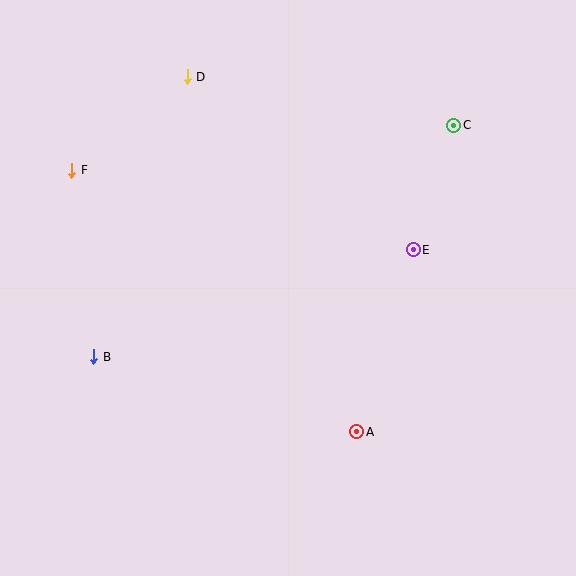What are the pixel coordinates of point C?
Point C is at (454, 125).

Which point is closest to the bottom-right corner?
Point A is closest to the bottom-right corner.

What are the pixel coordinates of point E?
Point E is at (413, 250).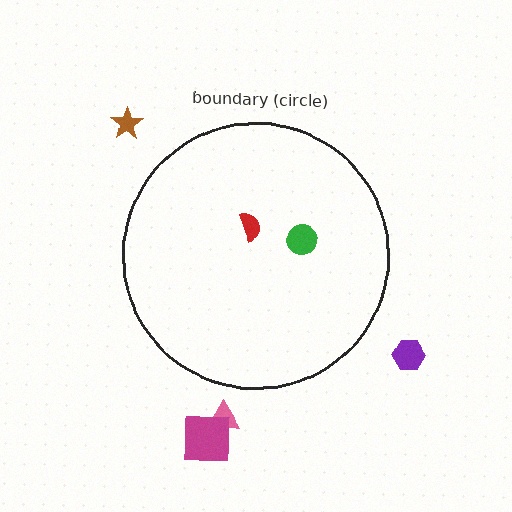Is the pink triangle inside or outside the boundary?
Outside.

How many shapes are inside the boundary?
2 inside, 4 outside.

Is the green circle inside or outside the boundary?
Inside.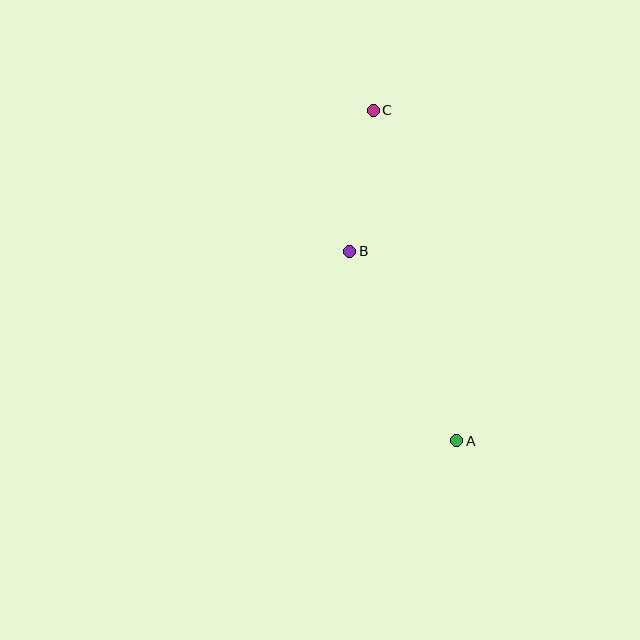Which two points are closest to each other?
Points B and C are closest to each other.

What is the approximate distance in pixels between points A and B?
The distance between A and B is approximately 217 pixels.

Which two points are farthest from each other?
Points A and C are farthest from each other.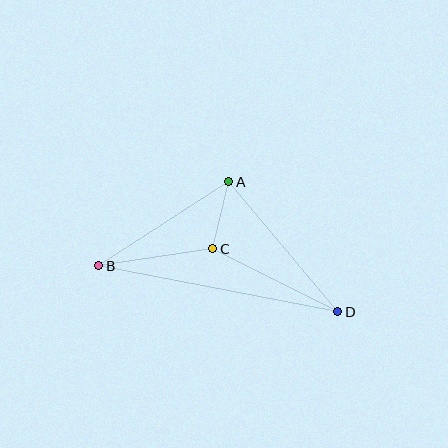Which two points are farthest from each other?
Points B and D are farthest from each other.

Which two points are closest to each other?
Points A and C are closest to each other.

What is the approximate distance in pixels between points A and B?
The distance between A and B is approximately 155 pixels.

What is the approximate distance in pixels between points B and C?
The distance between B and C is approximately 115 pixels.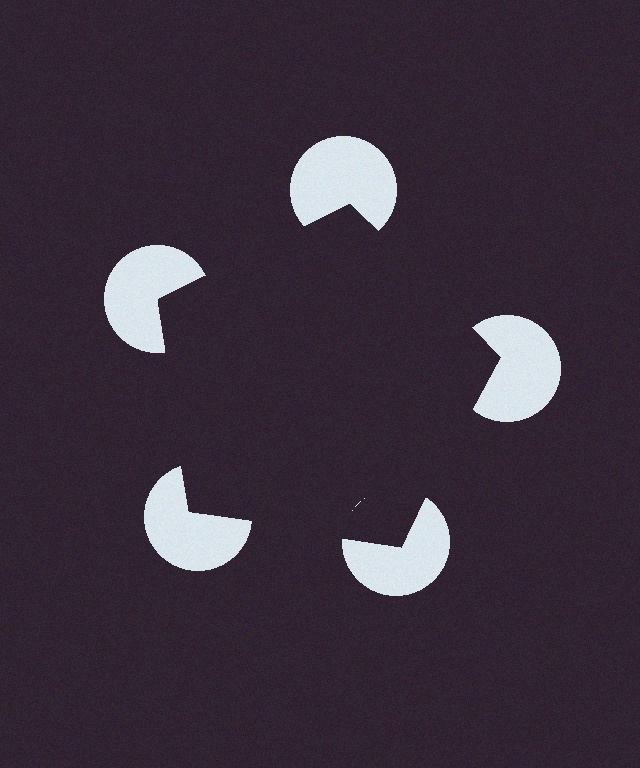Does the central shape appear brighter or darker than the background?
It typically appears slightly darker than the background, even though no actual brightness change is drawn.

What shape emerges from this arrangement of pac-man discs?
An illusory pentagon — its edges are inferred from the aligned wedge cuts in the pac-man discs, not physically drawn.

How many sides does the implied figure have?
5 sides.